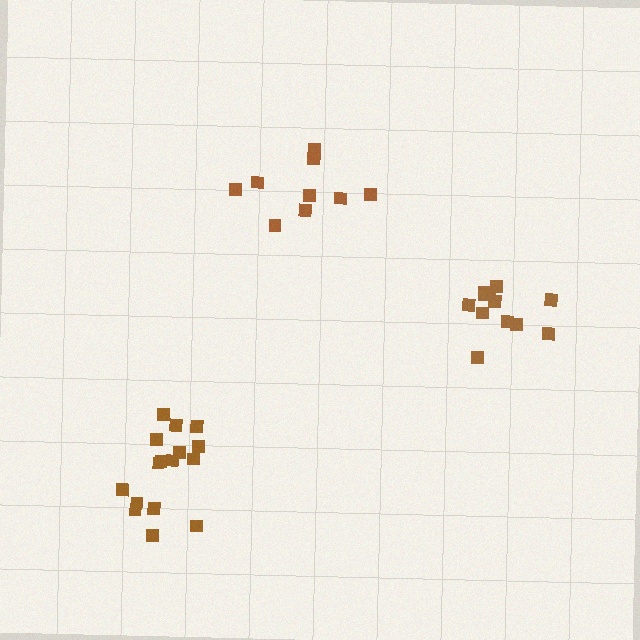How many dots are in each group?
Group 1: 10 dots, Group 2: 16 dots, Group 3: 12 dots (38 total).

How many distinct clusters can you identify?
There are 3 distinct clusters.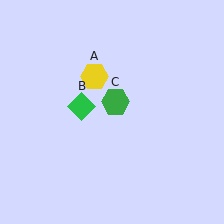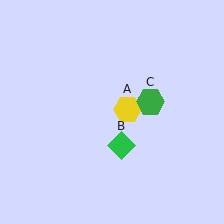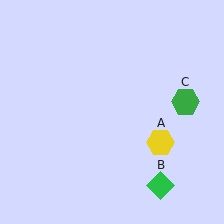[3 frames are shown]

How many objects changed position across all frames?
3 objects changed position: yellow hexagon (object A), green diamond (object B), green hexagon (object C).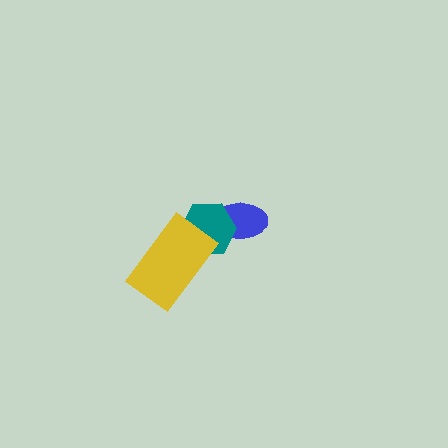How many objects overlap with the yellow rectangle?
1 object overlaps with the yellow rectangle.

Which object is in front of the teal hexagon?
The yellow rectangle is in front of the teal hexagon.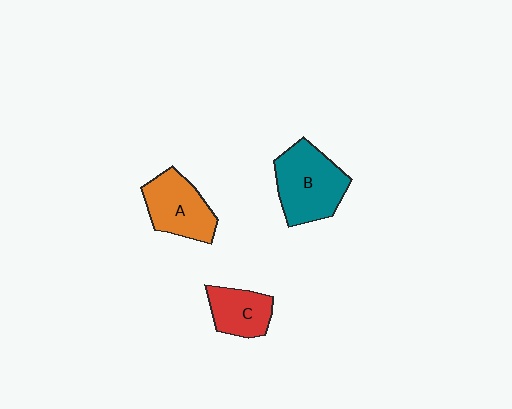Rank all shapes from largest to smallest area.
From largest to smallest: B (teal), A (orange), C (red).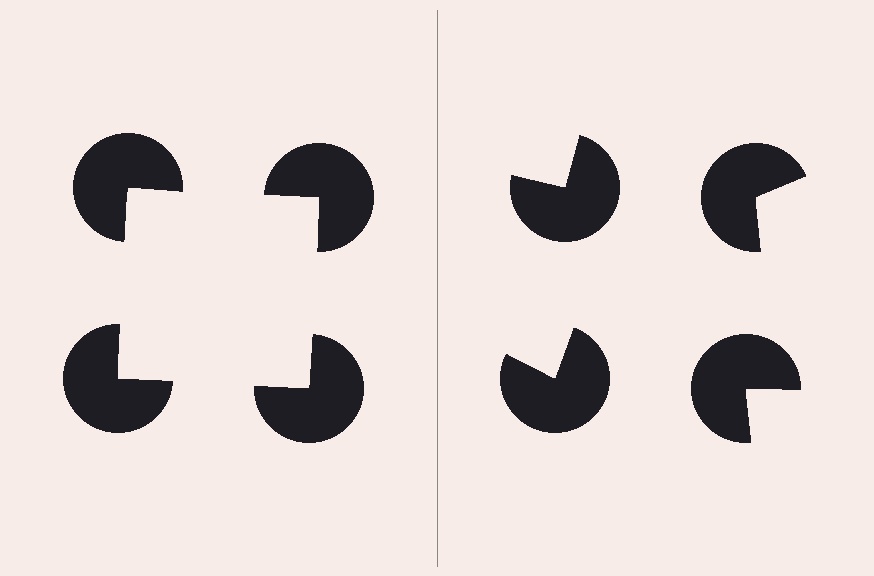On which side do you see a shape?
An illusory square appears on the left side. On the right side the wedge cuts are rotated, so no coherent shape forms.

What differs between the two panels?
The pac-man discs are positioned identically on both sides; only the wedge orientations differ. On the left they align to a square; on the right they are misaligned.